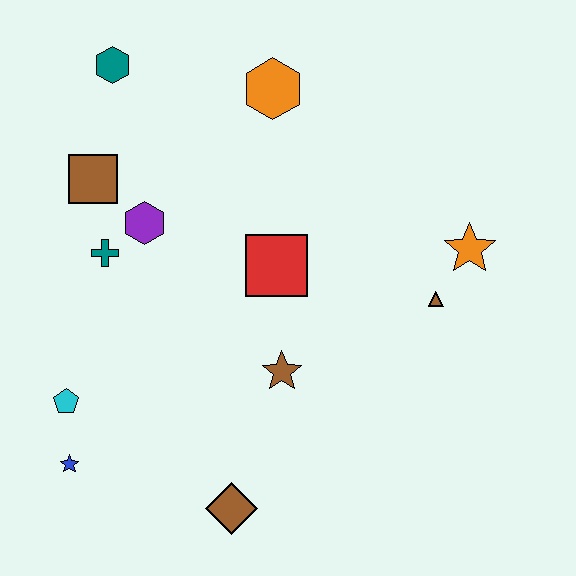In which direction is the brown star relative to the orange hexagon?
The brown star is below the orange hexagon.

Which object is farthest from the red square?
The blue star is farthest from the red square.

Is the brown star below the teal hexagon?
Yes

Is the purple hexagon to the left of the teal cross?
No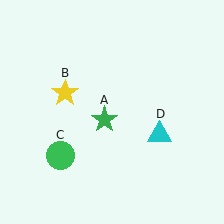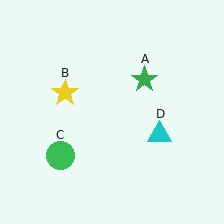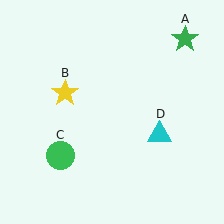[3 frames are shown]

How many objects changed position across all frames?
1 object changed position: green star (object A).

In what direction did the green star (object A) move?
The green star (object A) moved up and to the right.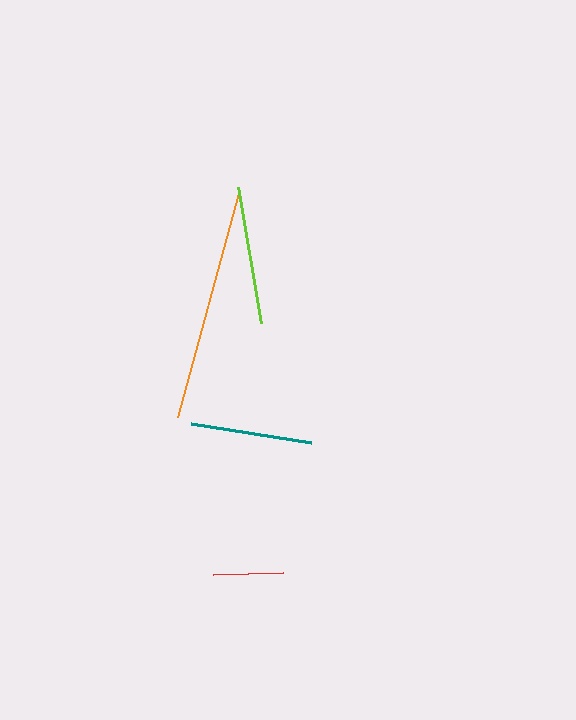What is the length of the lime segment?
The lime segment is approximately 138 pixels long.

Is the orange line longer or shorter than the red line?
The orange line is longer than the red line.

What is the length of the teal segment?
The teal segment is approximately 121 pixels long.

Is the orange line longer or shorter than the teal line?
The orange line is longer than the teal line.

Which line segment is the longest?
The orange line is the longest at approximately 232 pixels.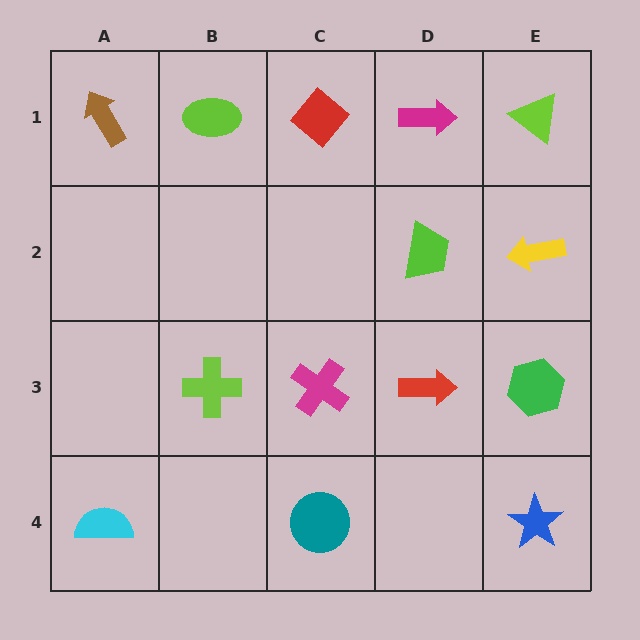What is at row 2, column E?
A yellow arrow.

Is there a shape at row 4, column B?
No, that cell is empty.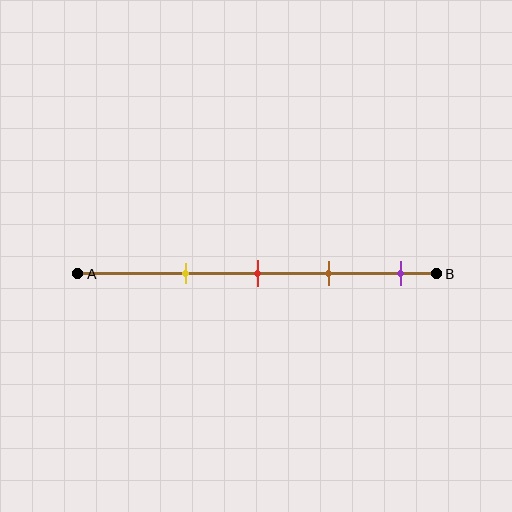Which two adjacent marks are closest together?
The red and brown marks are the closest adjacent pair.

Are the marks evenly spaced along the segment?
Yes, the marks are approximately evenly spaced.